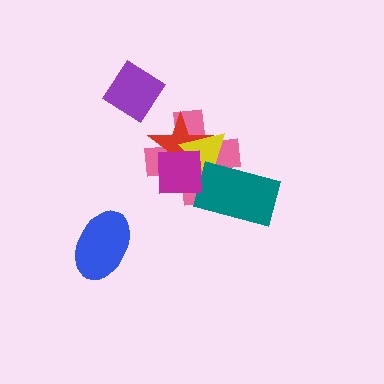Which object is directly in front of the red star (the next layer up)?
The yellow triangle is directly in front of the red star.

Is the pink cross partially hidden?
Yes, it is partially covered by another shape.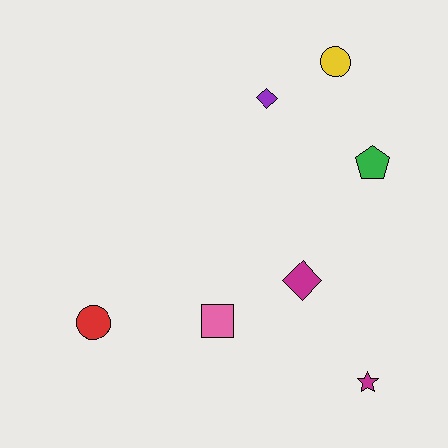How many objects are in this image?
There are 7 objects.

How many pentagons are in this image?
There is 1 pentagon.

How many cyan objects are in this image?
There are no cyan objects.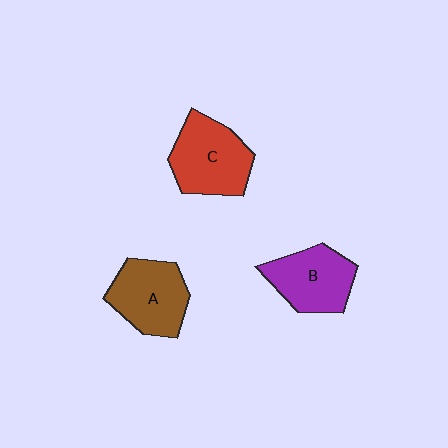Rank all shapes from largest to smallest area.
From largest to smallest: C (red), A (brown), B (purple).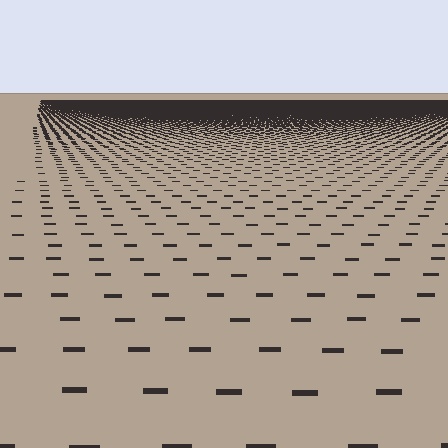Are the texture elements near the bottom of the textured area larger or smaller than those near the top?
Larger. Near the bottom, elements are closer to the viewer and appear at a bigger on-screen size.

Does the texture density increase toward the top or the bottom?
Density increases toward the top.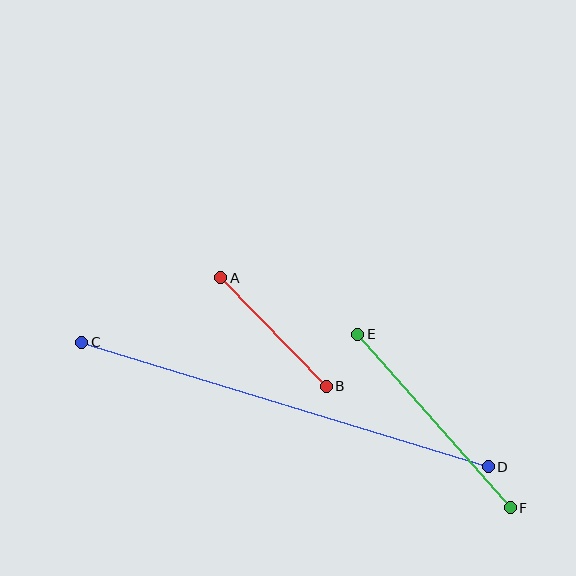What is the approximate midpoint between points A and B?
The midpoint is at approximately (274, 332) pixels.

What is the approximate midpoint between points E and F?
The midpoint is at approximately (434, 421) pixels.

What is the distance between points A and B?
The distance is approximately 151 pixels.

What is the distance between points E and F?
The distance is approximately 231 pixels.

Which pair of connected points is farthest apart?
Points C and D are farthest apart.